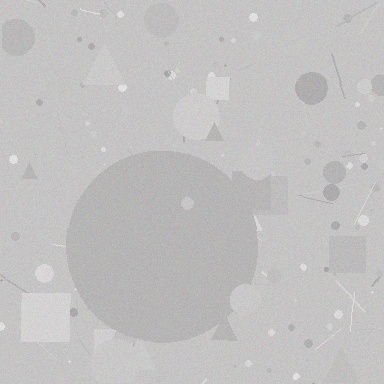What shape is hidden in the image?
A circle is hidden in the image.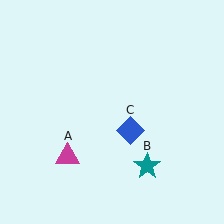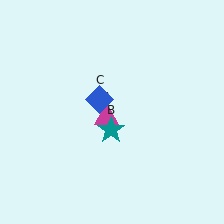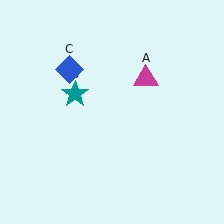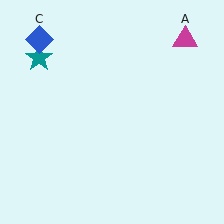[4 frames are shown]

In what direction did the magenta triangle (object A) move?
The magenta triangle (object A) moved up and to the right.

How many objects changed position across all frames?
3 objects changed position: magenta triangle (object A), teal star (object B), blue diamond (object C).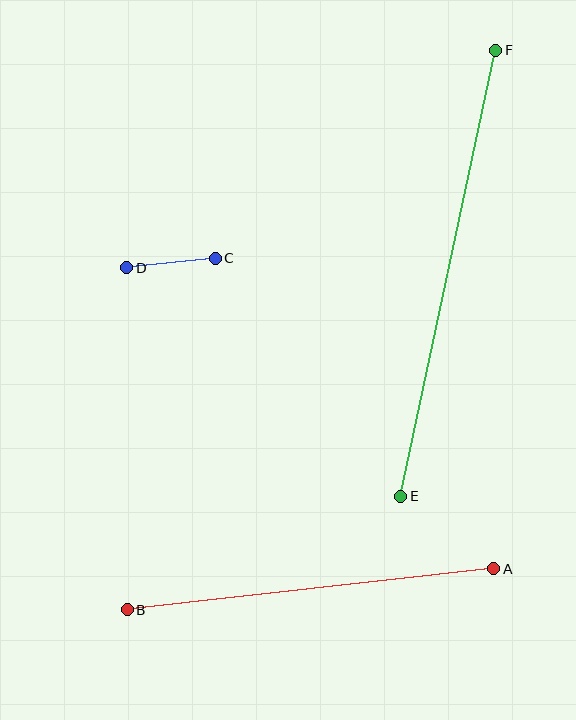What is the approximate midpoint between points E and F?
The midpoint is at approximately (448, 273) pixels.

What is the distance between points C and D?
The distance is approximately 89 pixels.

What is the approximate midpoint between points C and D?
The midpoint is at approximately (171, 263) pixels.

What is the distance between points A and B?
The distance is approximately 369 pixels.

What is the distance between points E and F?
The distance is approximately 456 pixels.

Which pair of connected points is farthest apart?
Points E and F are farthest apart.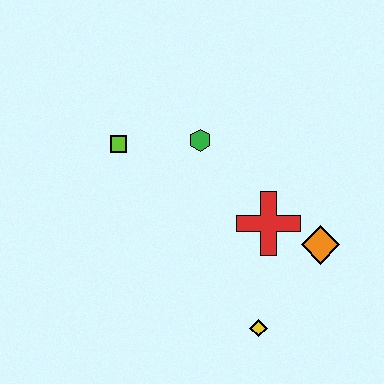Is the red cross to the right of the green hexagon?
Yes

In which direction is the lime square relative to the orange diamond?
The lime square is to the left of the orange diamond.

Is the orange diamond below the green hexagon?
Yes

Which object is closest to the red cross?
The orange diamond is closest to the red cross.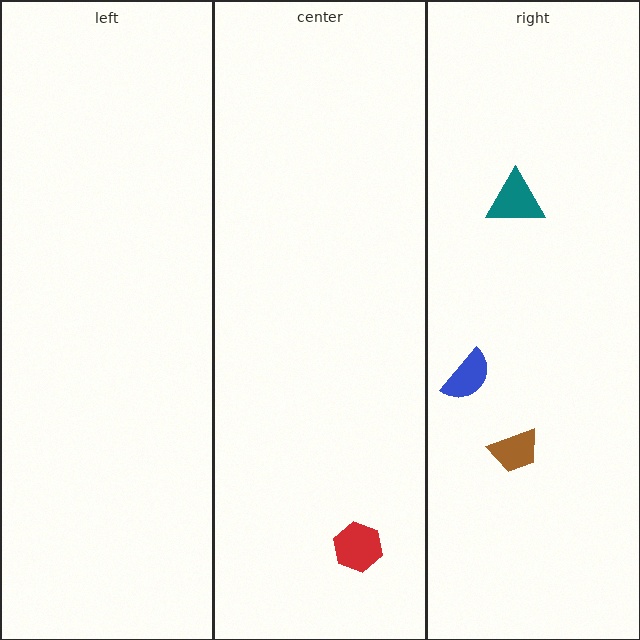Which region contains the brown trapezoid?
The right region.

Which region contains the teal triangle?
The right region.